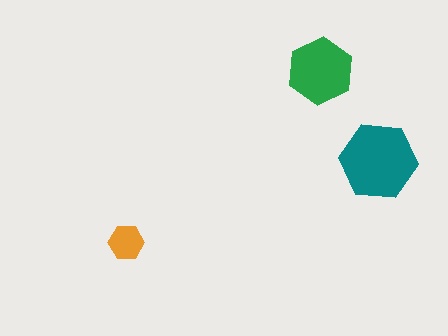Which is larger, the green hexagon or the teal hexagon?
The teal one.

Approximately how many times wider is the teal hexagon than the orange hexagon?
About 2 times wider.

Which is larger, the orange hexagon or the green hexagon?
The green one.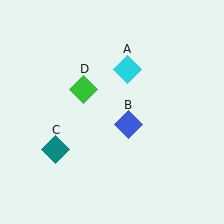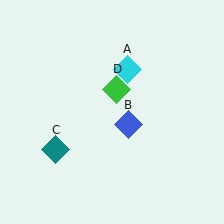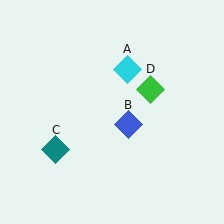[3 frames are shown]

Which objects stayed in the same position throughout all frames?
Cyan diamond (object A) and blue diamond (object B) and teal diamond (object C) remained stationary.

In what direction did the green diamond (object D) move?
The green diamond (object D) moved right.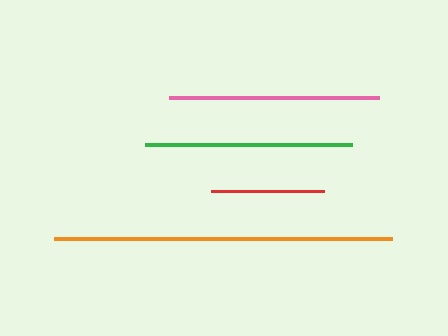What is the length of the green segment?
The green segment is approximately 206 pixels long.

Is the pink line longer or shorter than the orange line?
The orange line is longer than the pink line.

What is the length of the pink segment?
The pink segment is approximately 209 pixels long.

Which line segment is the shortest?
The red line is the shortest at approximately 113 pixels.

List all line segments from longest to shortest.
From longest to shortest: orange, pink, green, red.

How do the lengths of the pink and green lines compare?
The pink and green lines are approximately the same length.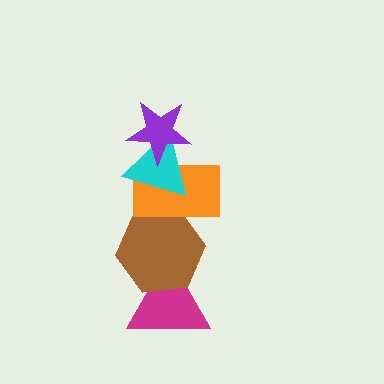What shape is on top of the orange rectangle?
The cyan triangle is on top of the orange rectangle.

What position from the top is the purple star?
The purple star is 1st from the top.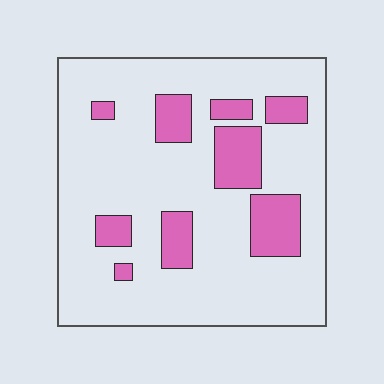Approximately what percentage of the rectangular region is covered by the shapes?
Approximately 20%.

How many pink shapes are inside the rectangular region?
9.